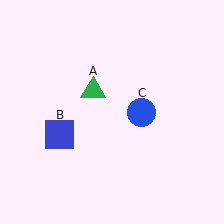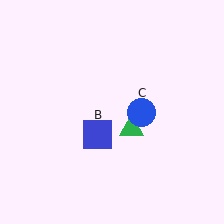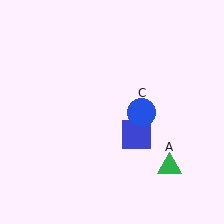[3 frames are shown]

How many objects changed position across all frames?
2 objects changed position: green triangle (object A), blue square (object B).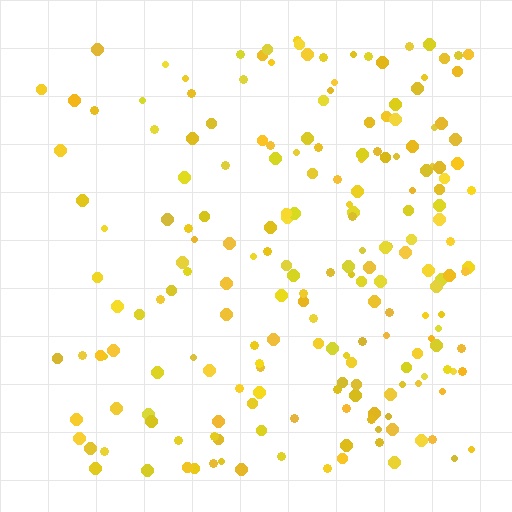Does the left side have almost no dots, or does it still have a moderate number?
Still a moderate number, just noticeably fewer than the right.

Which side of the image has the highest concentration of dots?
The right.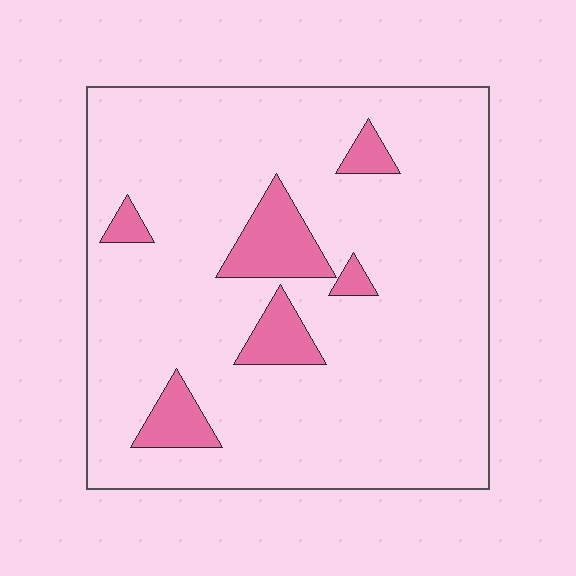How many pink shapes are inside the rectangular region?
6.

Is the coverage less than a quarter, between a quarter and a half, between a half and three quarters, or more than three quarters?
Less than a quarter.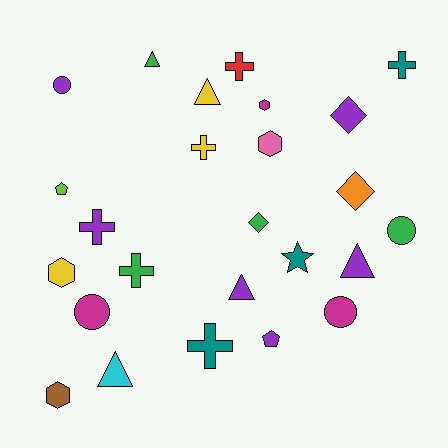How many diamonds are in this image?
There are 3 diamonds.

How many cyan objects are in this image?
There is 1 cyan object.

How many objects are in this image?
There are 25 objects.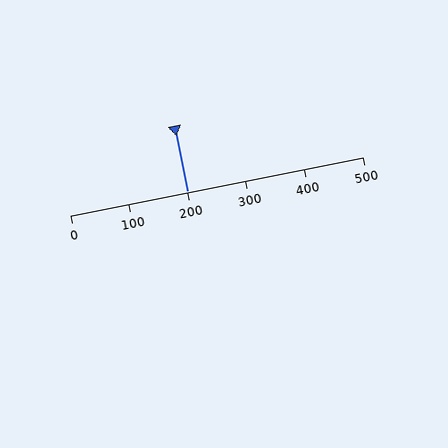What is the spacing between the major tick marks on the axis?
The major ticks are spaced 100 apart.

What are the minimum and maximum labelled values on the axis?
The axis runs from 0 to 500.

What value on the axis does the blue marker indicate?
The marker indicates approximately 200.